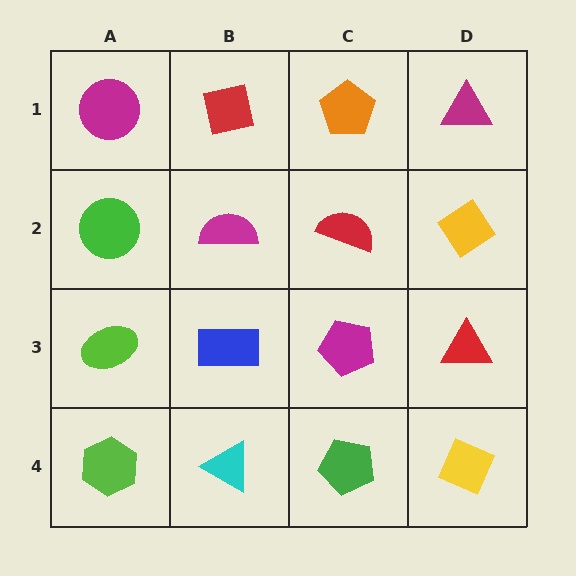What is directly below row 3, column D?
A yellow diamond.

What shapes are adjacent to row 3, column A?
A green circle (row 2, column A), a lime hexagon (row 4, column A), a blue rectangle (row 3, column B).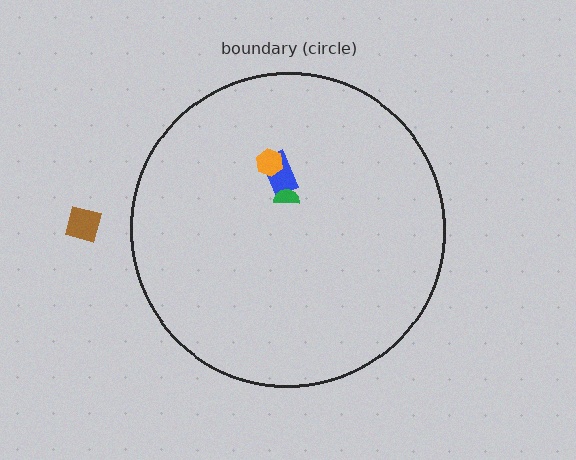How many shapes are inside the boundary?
3 inside, 1 outside.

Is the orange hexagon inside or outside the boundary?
Inside.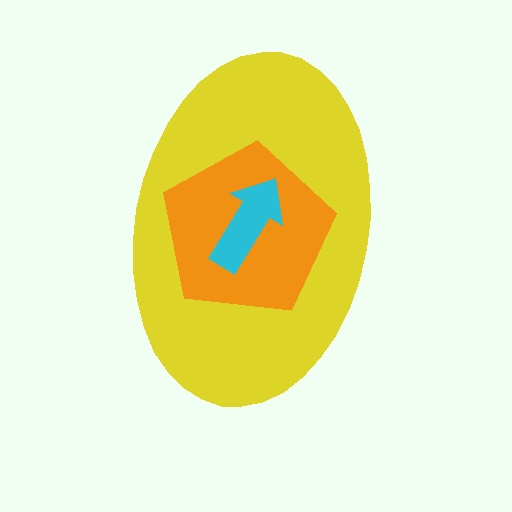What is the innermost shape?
The cyan arrow.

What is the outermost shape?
The yellow ellipse.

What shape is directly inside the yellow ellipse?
The orange pentagon.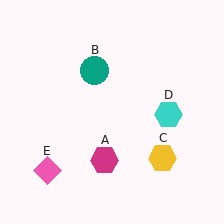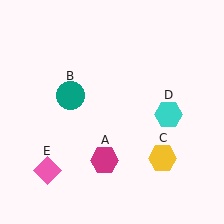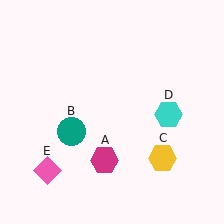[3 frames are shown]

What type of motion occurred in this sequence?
The teal circle (object B) rotated counterclockwise around the center of the scene.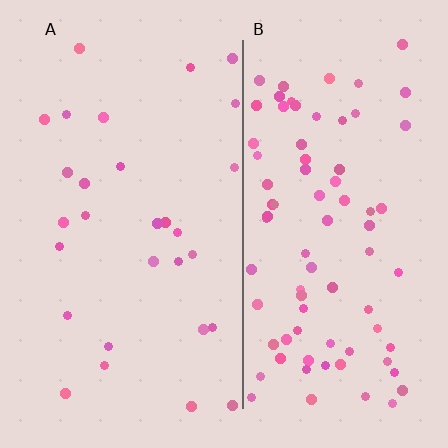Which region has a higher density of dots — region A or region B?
B (the right).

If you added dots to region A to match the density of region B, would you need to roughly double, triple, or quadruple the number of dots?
Approximately triple.